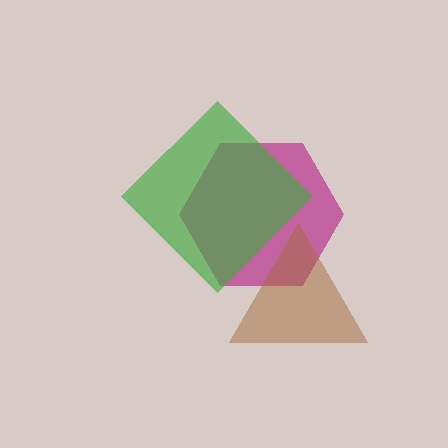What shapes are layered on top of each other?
The layered shapes are: a magenta hexagon, a green diamond, a brown triangle.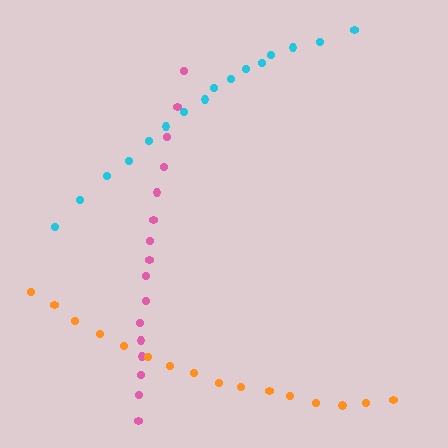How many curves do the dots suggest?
There are 3 distinct paths.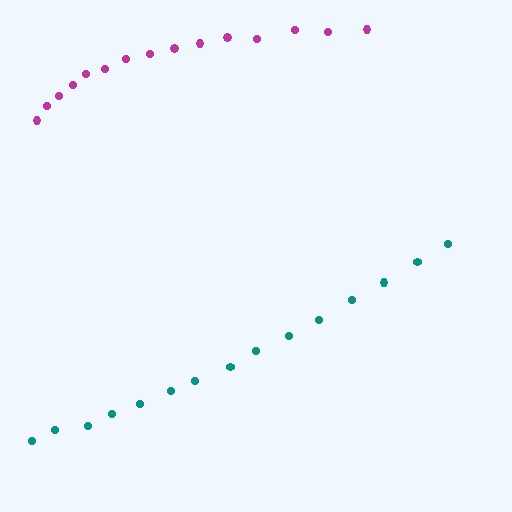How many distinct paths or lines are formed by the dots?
There are 2 distinct paths.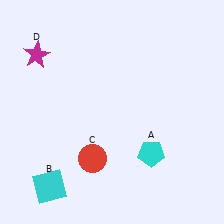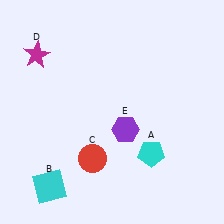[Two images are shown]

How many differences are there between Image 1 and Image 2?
There is 1 difference between the two images.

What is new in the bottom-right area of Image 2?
A purple hexagon (E) was added in the bottom-right area of Image 2.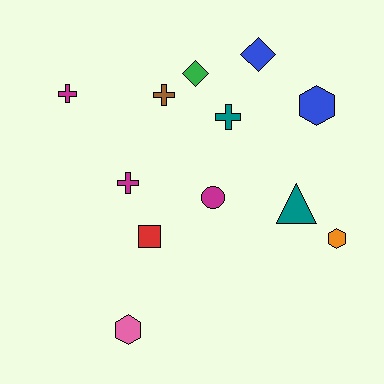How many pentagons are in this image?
There are no pentagons.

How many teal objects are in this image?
There are 2 teal objects.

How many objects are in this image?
There are 12 objects.